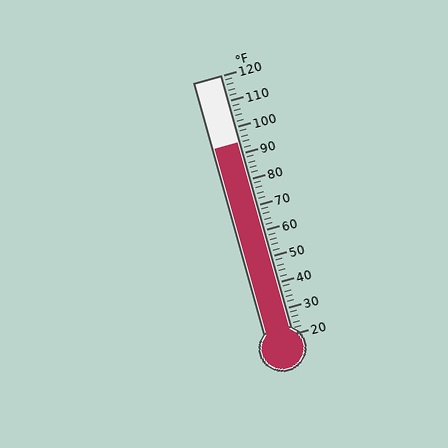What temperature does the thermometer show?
The thermometer shows approximately 94°F.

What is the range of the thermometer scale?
The thermometer scale ranges from 20°F to 120°F.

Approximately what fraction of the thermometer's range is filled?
The thermometer is filled to approximately 75% of its range.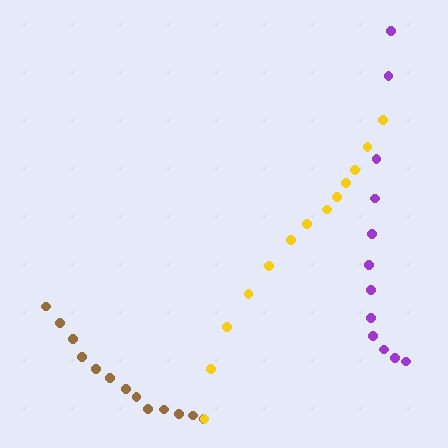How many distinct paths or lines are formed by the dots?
There are 3 distinct paths.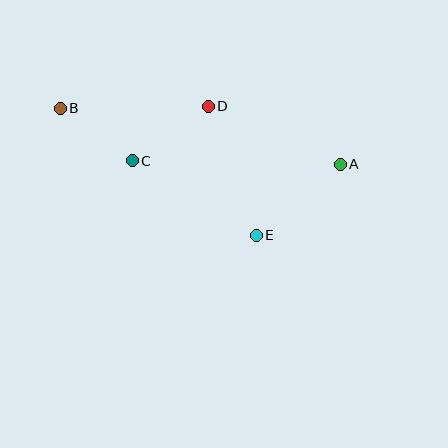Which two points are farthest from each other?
Points A and B are farthest from each other.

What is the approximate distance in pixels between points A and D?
The distance between A and D is approximately 144 pixels.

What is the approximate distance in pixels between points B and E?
The distance between B and E is approximately 233 pixels.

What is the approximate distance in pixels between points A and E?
The distance between A and E is approximately 110 pixels.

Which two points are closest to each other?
Points B and C are closest to each other.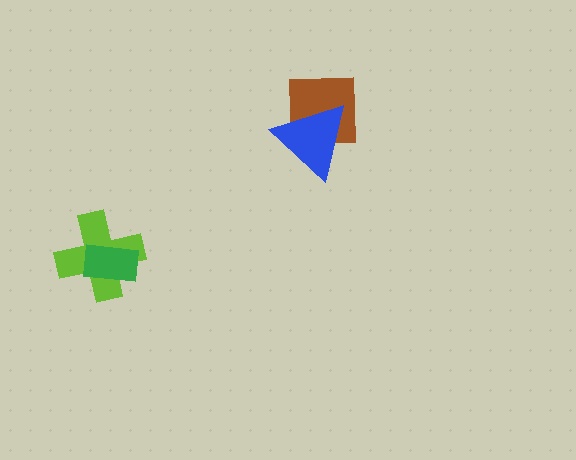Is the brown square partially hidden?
Yes, it is partially covered by another shape.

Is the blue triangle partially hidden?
No, no other shape covers it.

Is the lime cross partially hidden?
Yes, it is partially covered by another shape.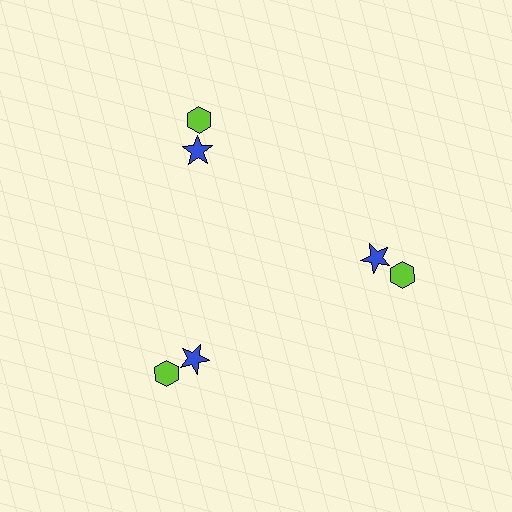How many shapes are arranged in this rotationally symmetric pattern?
There are 6 shapes, arranged in 3 groups of 2.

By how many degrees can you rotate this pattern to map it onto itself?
The pattern maps onto itself every 120 degrees of rotation.